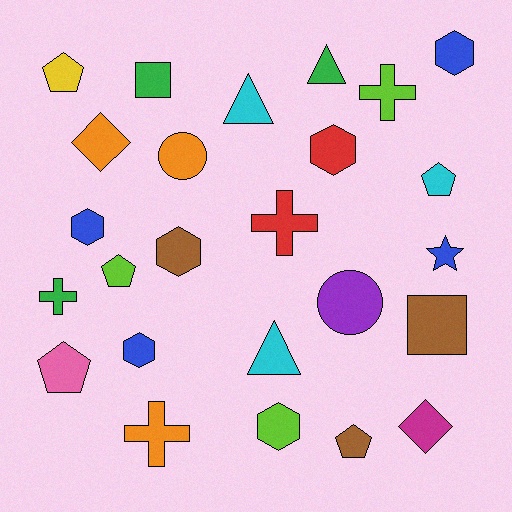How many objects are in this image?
There are 25 objects.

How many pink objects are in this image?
There is 1 pink object.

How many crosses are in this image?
There are 4 crosses.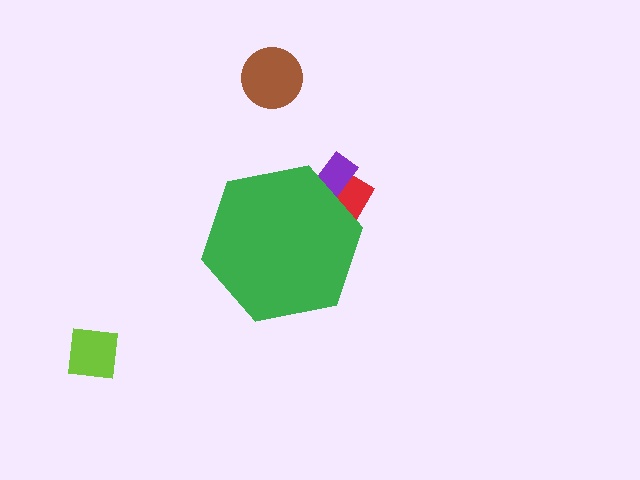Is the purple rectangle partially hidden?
Yes, the purple rectangle is partially hidden behind the green hexagon.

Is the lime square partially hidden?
No, the lime square is fully visible.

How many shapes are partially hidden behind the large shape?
2 shapes are partially hidden.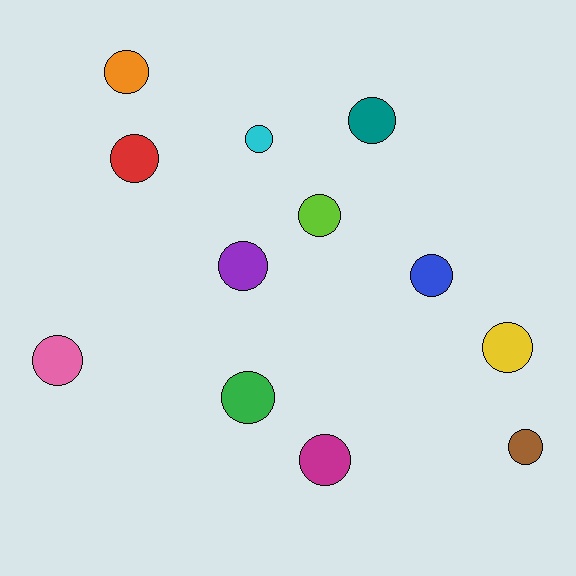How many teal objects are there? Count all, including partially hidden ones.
There is 1 teal object.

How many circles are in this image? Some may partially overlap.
There are 12 circles.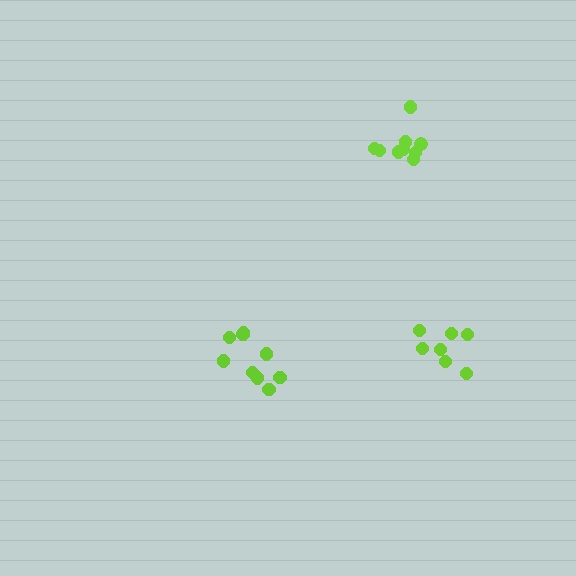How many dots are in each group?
Group 1: 9 dots, Group 2: 9 dots, Group 3: 7 dots (25 total).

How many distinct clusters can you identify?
There are 3 distinct clusters.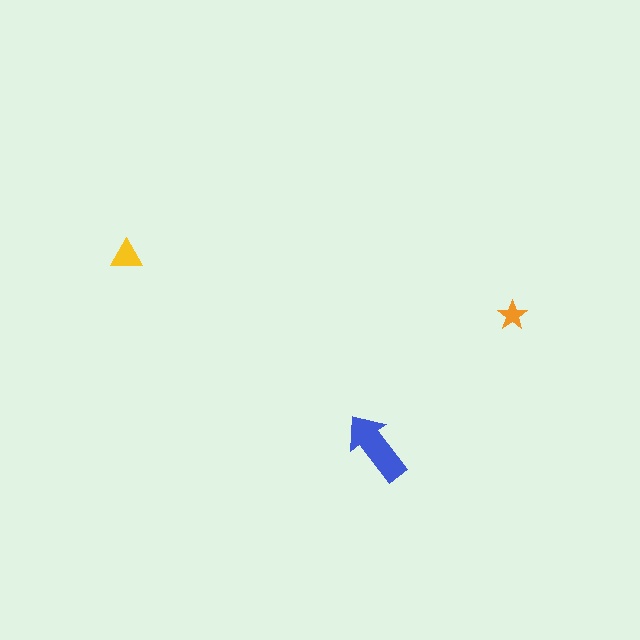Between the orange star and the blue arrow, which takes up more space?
The blue arrow.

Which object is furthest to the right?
The orange star is rightmost.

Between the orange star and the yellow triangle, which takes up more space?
The yellow triangle.